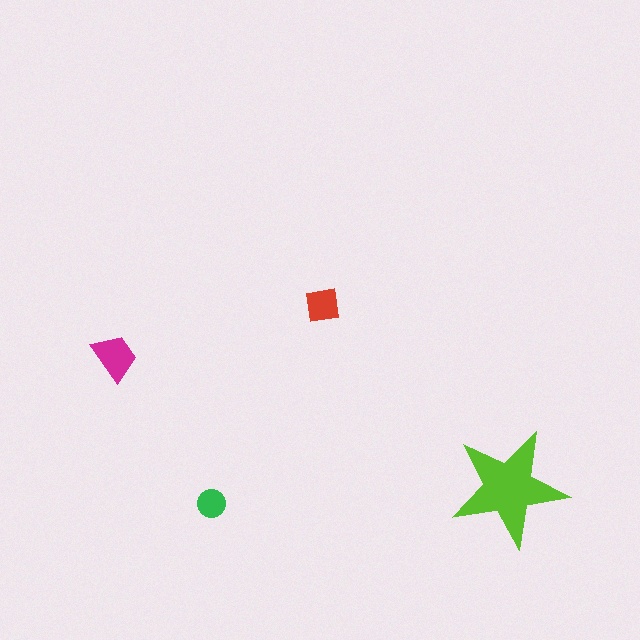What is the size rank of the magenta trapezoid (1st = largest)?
2nd.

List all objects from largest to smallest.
The lime star, the magenta trapezoid, the red square, the green circle.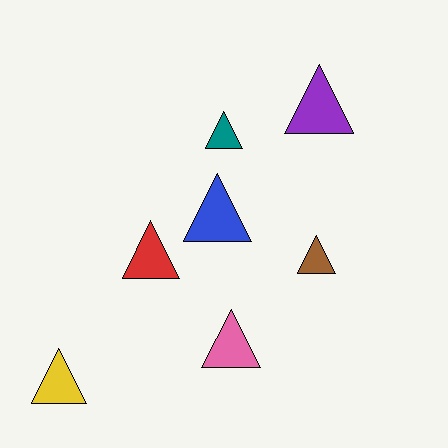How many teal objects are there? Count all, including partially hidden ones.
There is 1 teal object.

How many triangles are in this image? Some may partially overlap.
There are 7 triangles.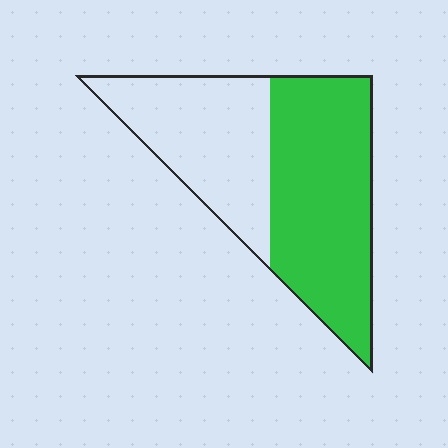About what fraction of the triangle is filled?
About three fifths (3/5).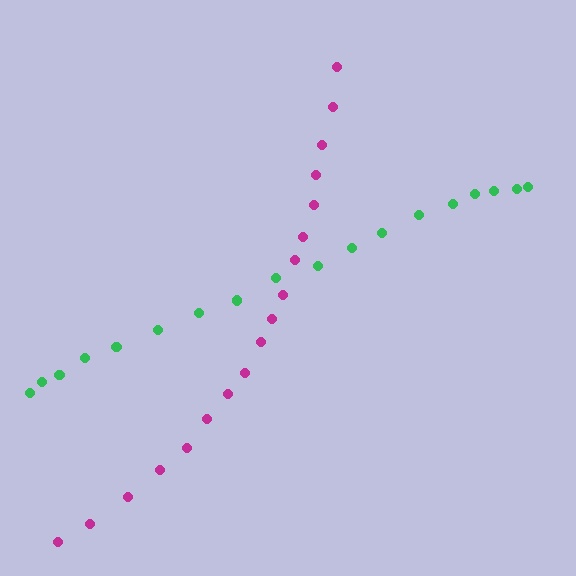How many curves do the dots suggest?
There are 2 distinct paths.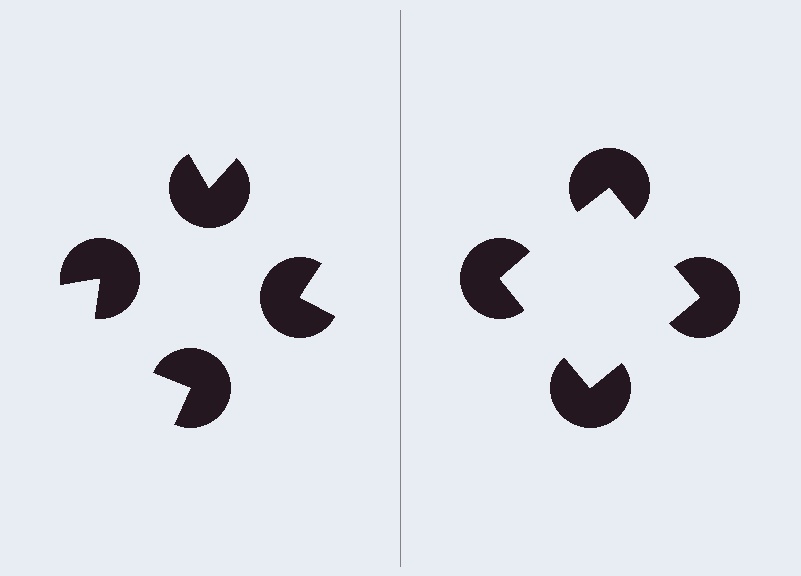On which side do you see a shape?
An illusory square appears on the right side. On the left side the wedge cuts are rotated, so no coherent shape forms.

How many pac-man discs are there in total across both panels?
8 — 4 on each side.